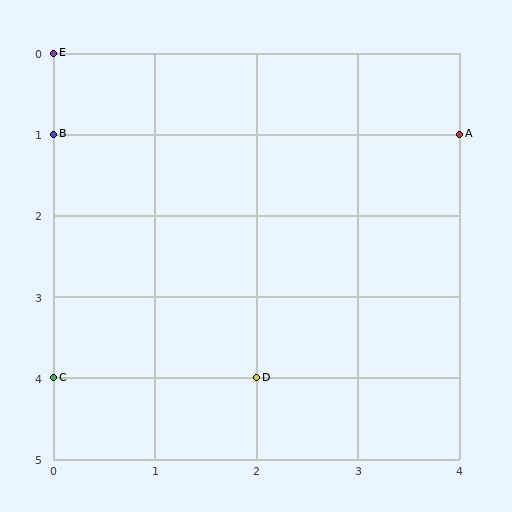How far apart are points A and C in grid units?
Points A and C are 4 columns and 3 rows apart (about 5.0 grid units diagonally).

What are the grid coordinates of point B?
Point B is at grid coordinates (0, 1).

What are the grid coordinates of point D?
Point D is at grid coordinates (2, 4).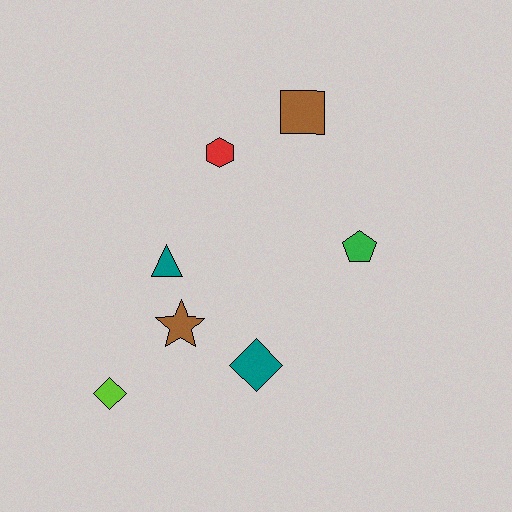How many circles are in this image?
There are no circles.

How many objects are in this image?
There are 7 objects.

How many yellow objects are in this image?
There are no yellow objects.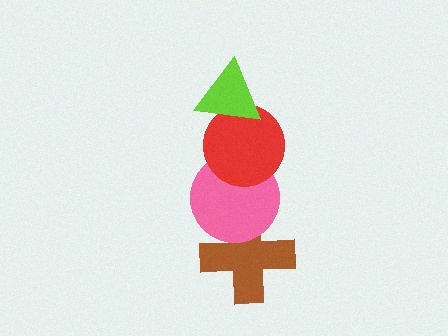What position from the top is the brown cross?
The brown cross is 4th from the top.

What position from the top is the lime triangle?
The lime triangle is 1st from the top.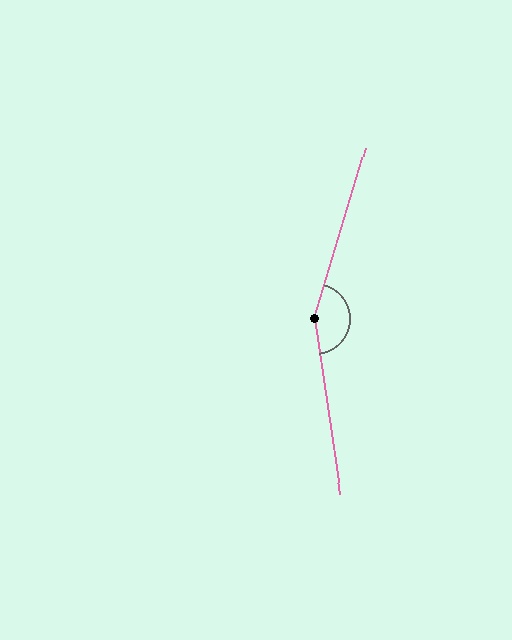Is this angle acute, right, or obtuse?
It is obtuse.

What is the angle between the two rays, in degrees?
Approximately 155 degrees.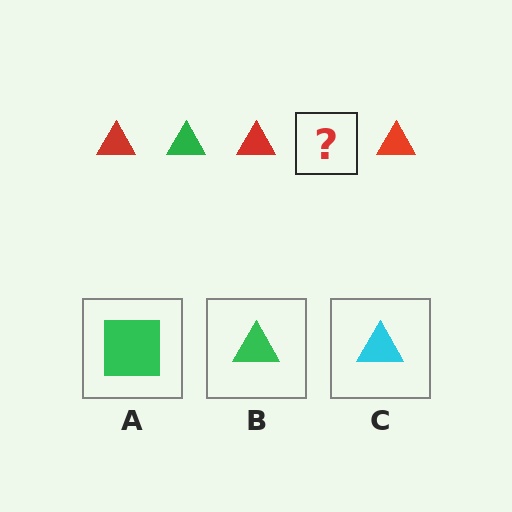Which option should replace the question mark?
Option B.